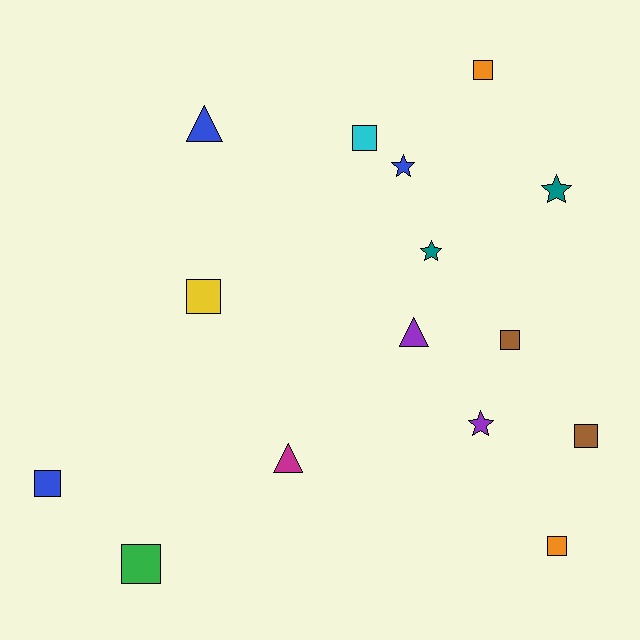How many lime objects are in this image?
There are no lime objects.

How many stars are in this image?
There are 4 stars.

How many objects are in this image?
There are 15 objects.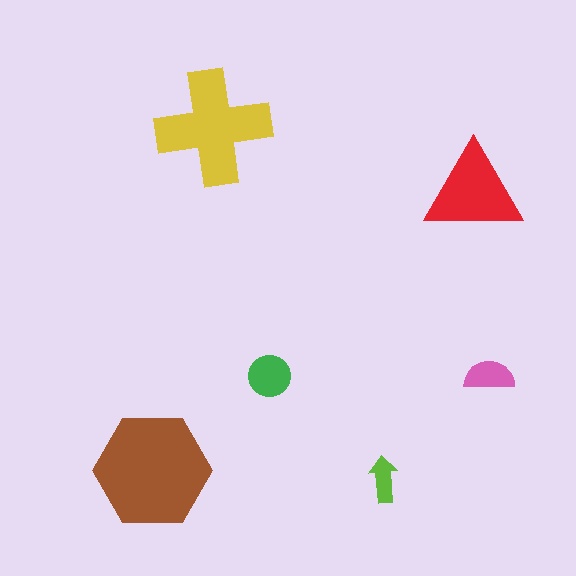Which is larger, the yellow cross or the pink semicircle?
The yellow cross.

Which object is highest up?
The yellow cross is topmost.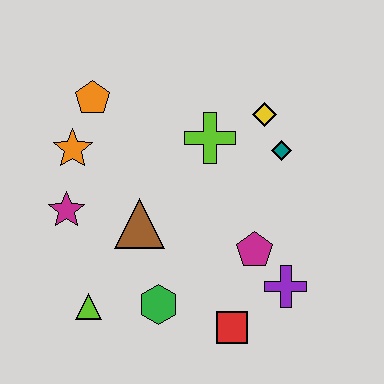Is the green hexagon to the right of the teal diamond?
No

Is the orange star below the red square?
No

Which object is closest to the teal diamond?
The yellow diamond is closest to the teal diamond.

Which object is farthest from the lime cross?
The lime triangle is farthest from the lime cross.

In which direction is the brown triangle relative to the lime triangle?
The brown triangle is above the lime triangle.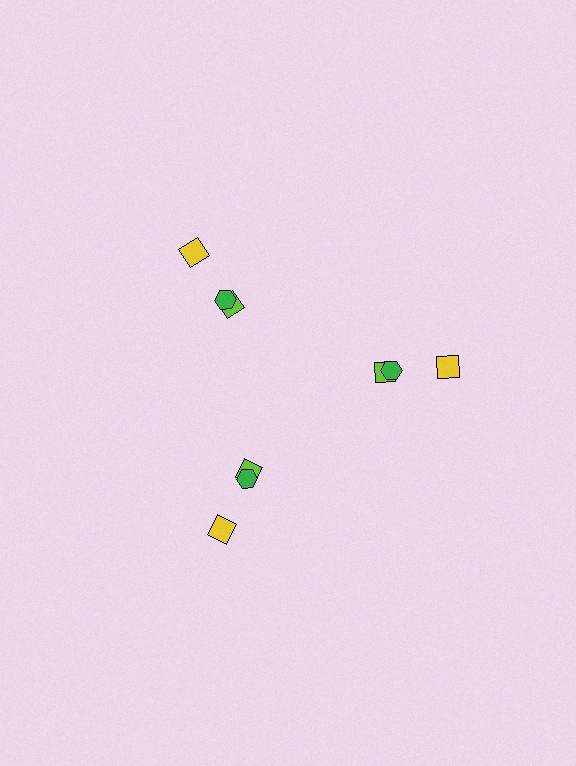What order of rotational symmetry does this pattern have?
This pattern has 3-fold rotational symmetry.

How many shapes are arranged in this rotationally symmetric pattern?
There are 9 shapes, arranged in 3 groups of 3.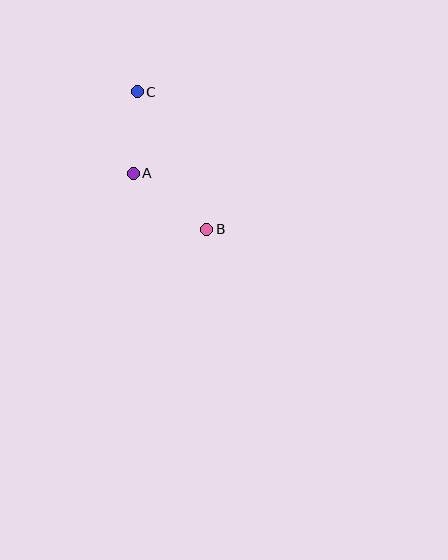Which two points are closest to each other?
Points A and C are closest to each other.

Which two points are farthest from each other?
Points B and C are farthest from each other.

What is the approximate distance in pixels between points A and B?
The distance between A and B is approximately 93 pixels.